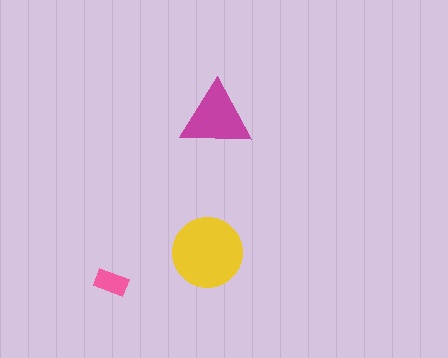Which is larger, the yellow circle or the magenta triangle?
The yellow circle.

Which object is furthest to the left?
The pink rectangle is leftmost.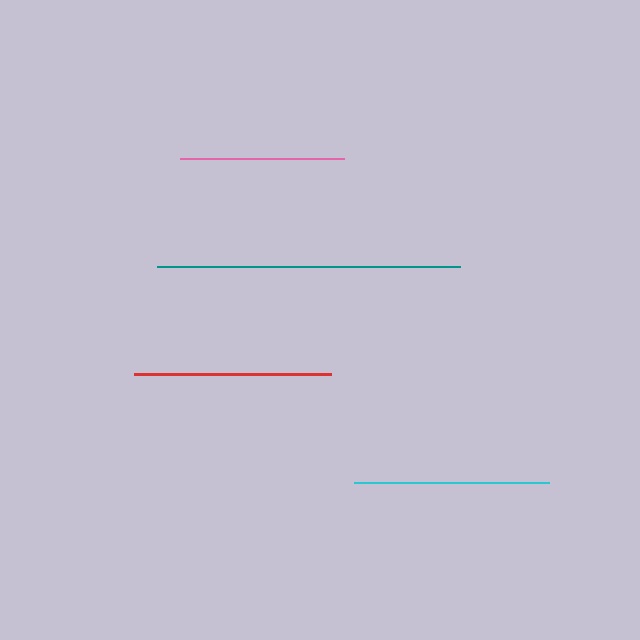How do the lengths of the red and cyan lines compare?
The red and cyan lines are approximately the same length.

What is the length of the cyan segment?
The cyan segment is approximately 195 pixels long.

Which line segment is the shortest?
The pink line is the shortest at approximately 164 pixels.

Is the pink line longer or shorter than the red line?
The red line is longer than the pink line.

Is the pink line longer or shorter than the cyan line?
The cyan line is longer than the pink line.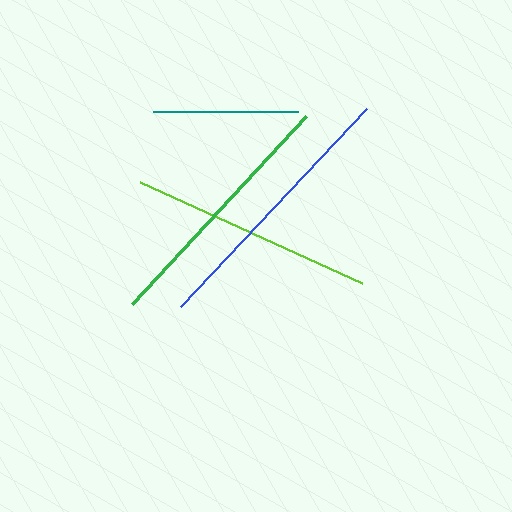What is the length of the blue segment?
The blue segment is approximately 271 pixels long.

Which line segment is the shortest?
The teal line is the shortest at approximately 146 pixels.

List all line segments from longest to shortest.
From longest to shortest: blue, green, lime, teal.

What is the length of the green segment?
The green segment is approximately 256 pixels long.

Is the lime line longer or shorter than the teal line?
The lime line is longer than the teal line.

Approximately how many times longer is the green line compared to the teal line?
The green line is approximately 1.8 times the length of the teal line.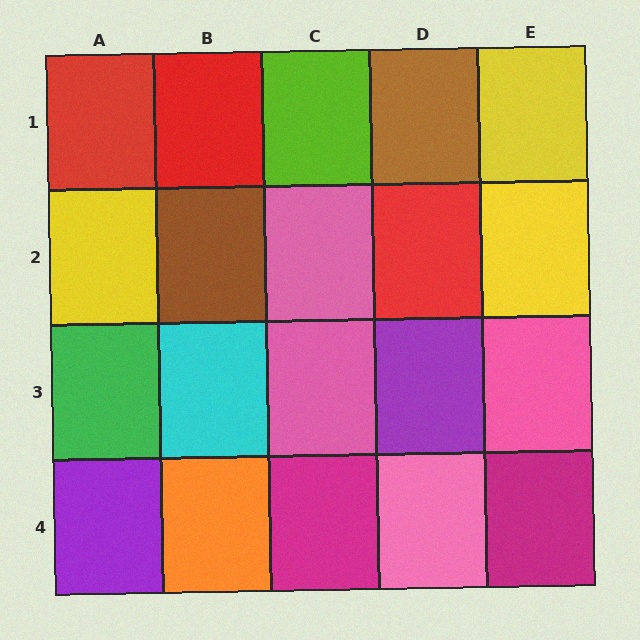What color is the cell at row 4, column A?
Purple.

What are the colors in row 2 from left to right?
Yellow, brown, pink, red, yellow.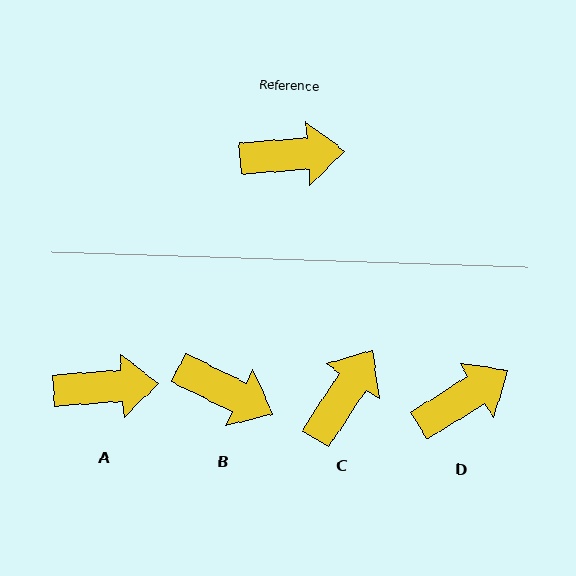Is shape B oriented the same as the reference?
No, it is off by about 30 degrees.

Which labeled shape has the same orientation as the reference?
A.